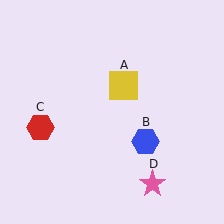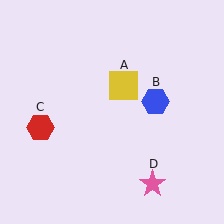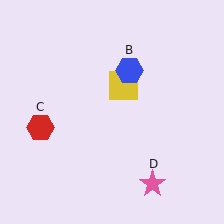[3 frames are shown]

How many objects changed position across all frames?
1 object changed position: blue hexagon (object B).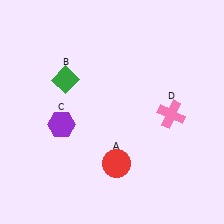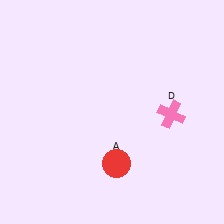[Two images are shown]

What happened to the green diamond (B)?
The green diamond (B) was removed in Image 2. It was in the top-left area of Image 1.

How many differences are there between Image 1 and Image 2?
There are 2 differences between the two images.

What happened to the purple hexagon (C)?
The purple hexagon (C) was removed in Image 2. It was in the bottom-left area of Image 1.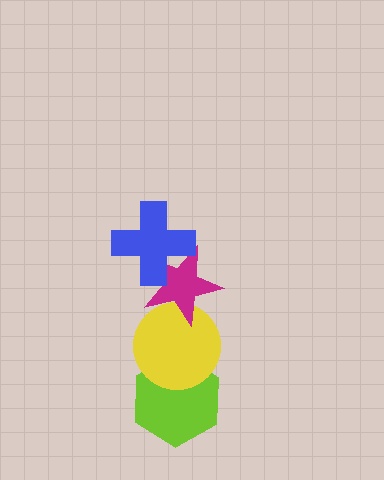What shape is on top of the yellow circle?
The magenta star is on top of the yellow circle.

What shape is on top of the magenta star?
The blue cross is on top of the magenta star.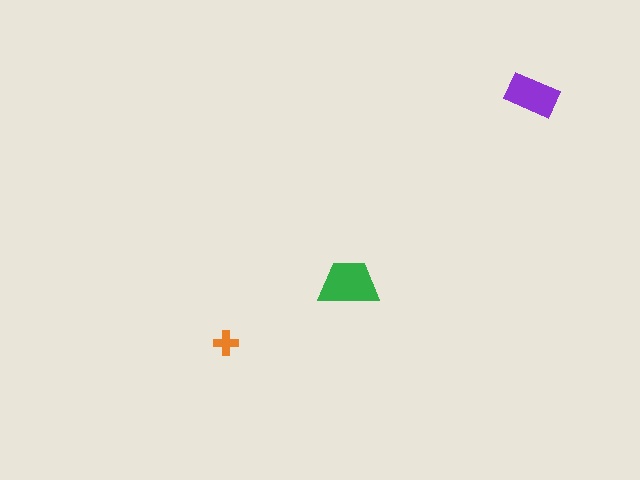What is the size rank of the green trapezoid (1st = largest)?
1st.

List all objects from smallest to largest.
The orange cross, the purple rectangle, the green trapezoid.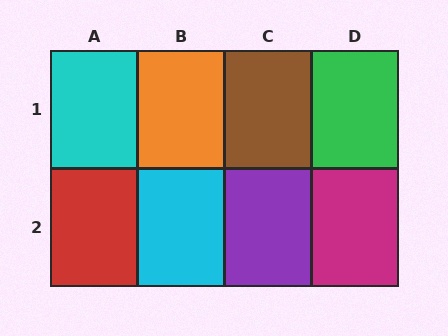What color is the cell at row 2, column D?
Magenta.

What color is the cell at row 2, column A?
Red.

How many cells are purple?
1 cell is purple.